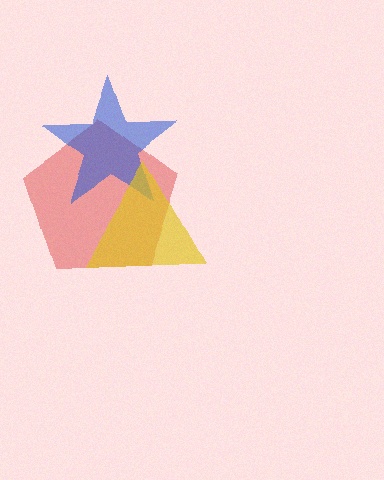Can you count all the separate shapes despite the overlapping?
Yes, there are 3 separate shapes.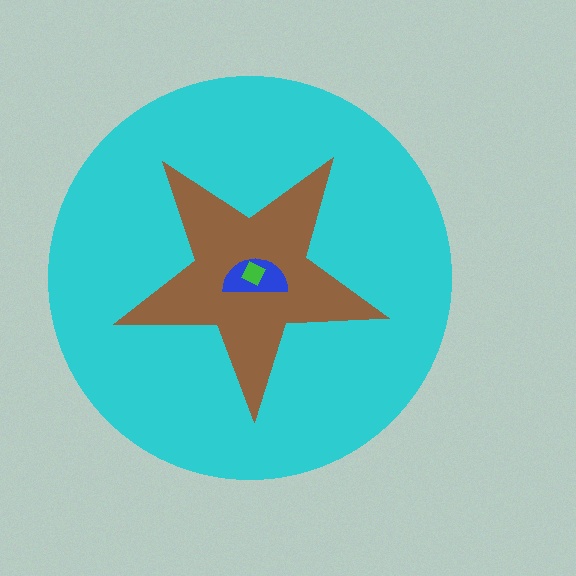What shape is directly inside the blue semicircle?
The green diamond.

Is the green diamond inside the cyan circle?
Yes.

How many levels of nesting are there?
4.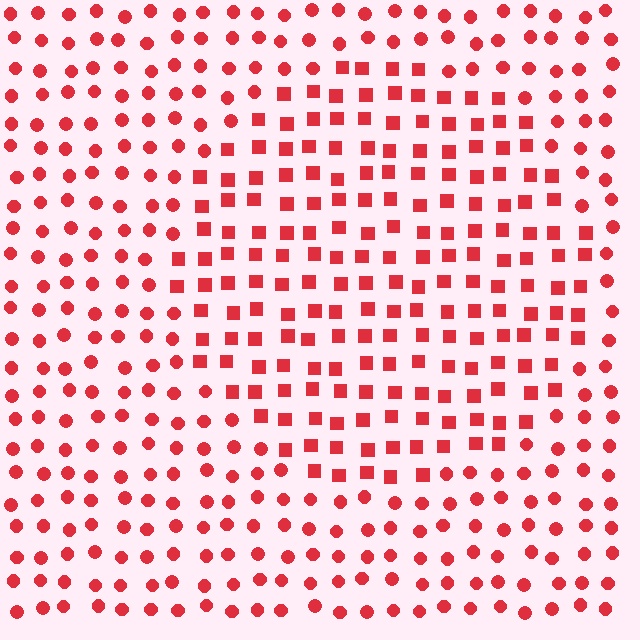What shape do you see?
I see a circle.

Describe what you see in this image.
The image is filled with small red elements arranged in a uniform grid. A circle-shaped region contains squares, while the surrounding area contains circles. The boundary is defined purely by the change in element shape.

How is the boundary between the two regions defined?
The boundary is defined by a change in element shape: squares inside vs. circles outside. All elements share the same color and spacing.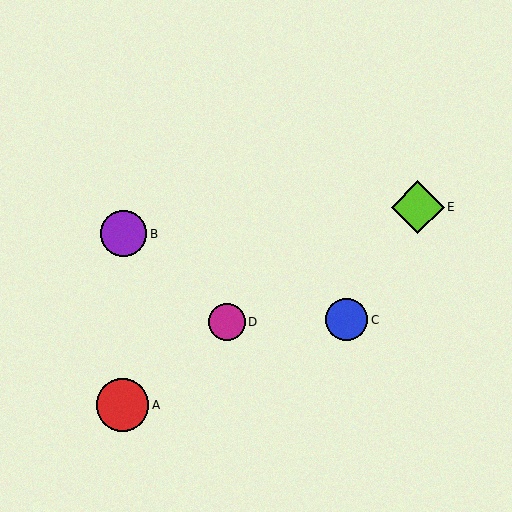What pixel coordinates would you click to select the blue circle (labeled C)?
Click at (347, 320) to select the blue circle C.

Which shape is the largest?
The lime diamond (labeled E) is the largest.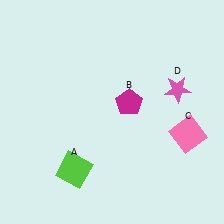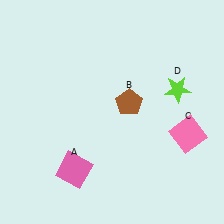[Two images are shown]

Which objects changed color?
A changed from lime to pink. B changed from magenta to brown. D changed from pink to lime.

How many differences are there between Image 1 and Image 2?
There are 3 differences between the two images.